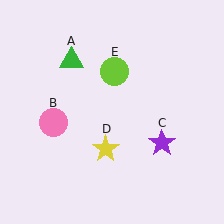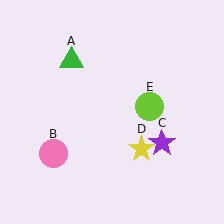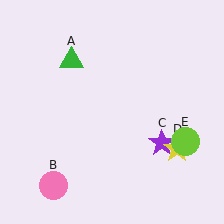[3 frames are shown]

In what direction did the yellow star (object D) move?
The yellow star (object D) moved right.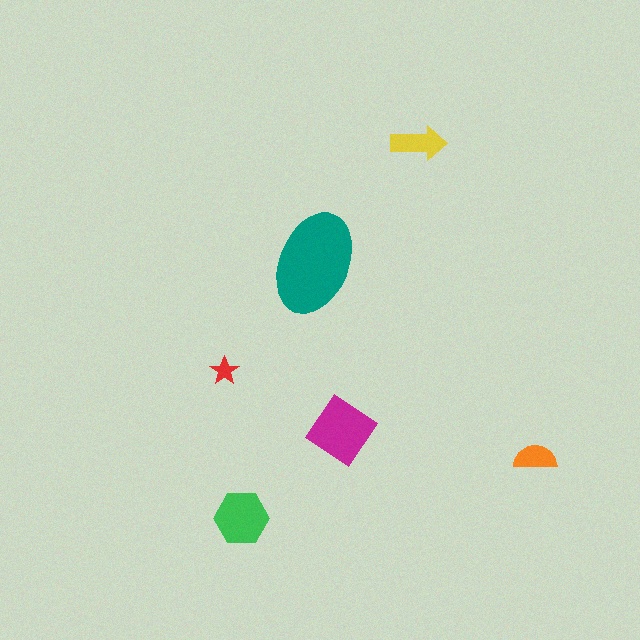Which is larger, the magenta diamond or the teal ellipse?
The teal ellipse.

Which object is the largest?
The teal ellipse.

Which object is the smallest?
The red star.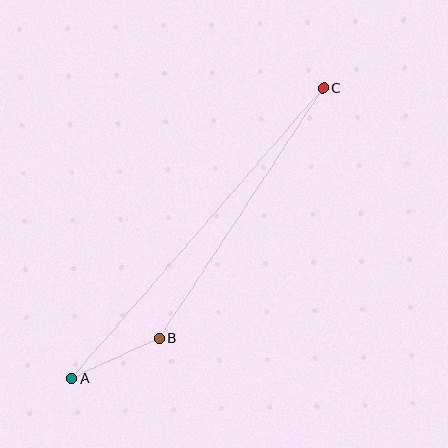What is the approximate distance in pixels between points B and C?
The distance between B and C is approximately 299 pixels.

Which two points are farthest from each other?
Points A and C are farthest from each other.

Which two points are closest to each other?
Points A and B are closest to each other.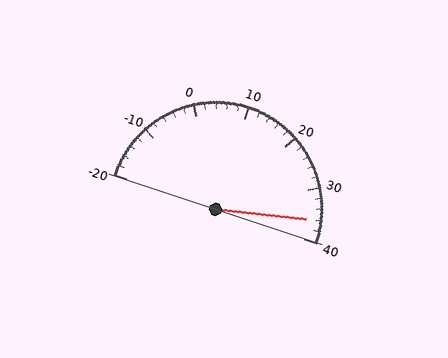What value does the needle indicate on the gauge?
The needle indicates approximately 36.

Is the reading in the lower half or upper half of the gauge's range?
The reading is in the upper half of the range (-20 to 40).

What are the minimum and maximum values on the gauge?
The gauge ranges from -20 to 40.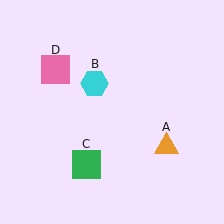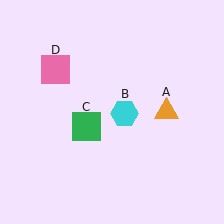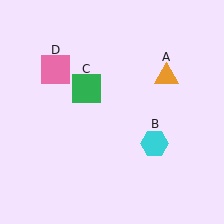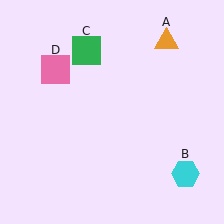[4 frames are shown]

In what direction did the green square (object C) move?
The green square (object C) moved up.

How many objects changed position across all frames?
3 objects changed position: orange triangle (object A), cyan hexagon (object B), green square (object C).